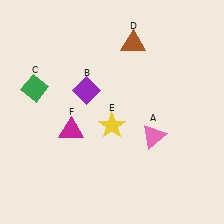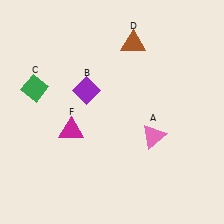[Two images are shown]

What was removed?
The yellow star (E) was removed in Image 2.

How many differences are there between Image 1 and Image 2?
There is 1 difference between the two images.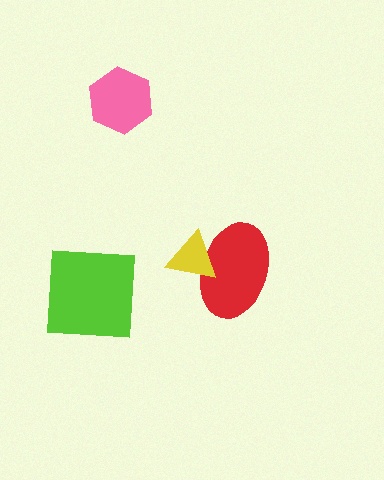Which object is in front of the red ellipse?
The yellow triangle is in front of the red ellipse.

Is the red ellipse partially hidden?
Yes, it is partially covered by another shape.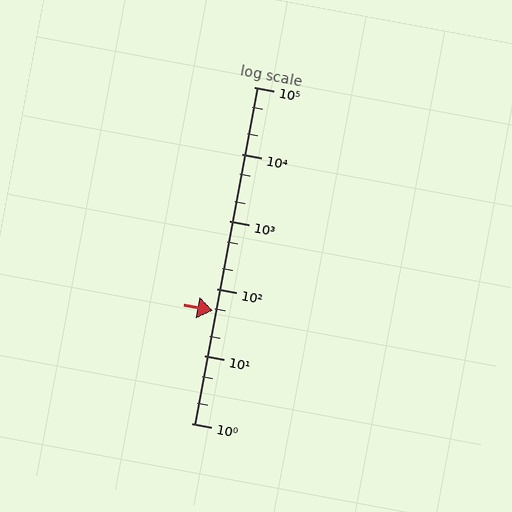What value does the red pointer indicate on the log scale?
The pointer indicates approximately 47.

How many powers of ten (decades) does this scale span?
The scale spans 5 decades, from 1 to 100000.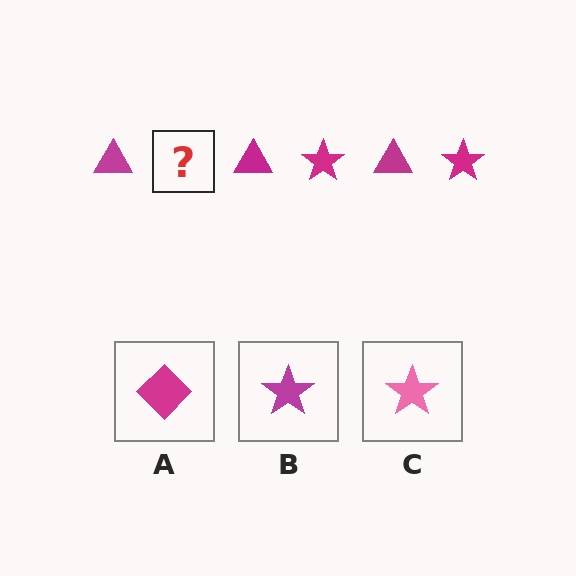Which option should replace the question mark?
Option B.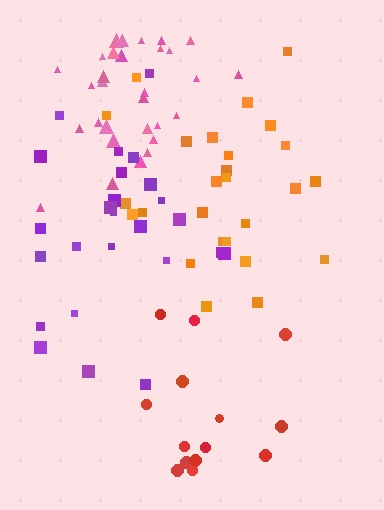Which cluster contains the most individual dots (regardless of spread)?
Pink (33).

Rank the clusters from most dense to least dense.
pink, orange, purple, red.